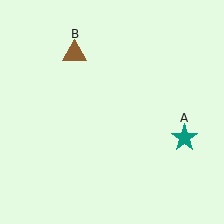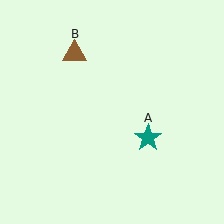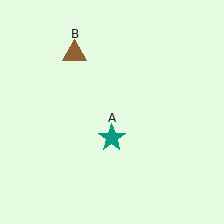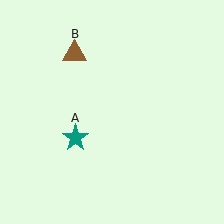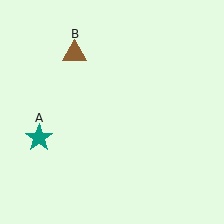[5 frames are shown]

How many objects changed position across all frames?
1 object changed position: teal star (object A).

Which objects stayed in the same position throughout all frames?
Brown triangle (object B) remained stationary.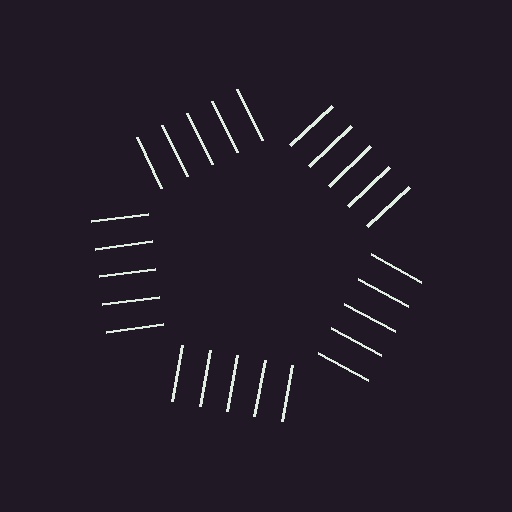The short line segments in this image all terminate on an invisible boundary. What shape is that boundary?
An illusory pentagon — the line segments terminate on its edges but no continuous stroke is drawn.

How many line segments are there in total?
25 — 5 along each of the 5 edges.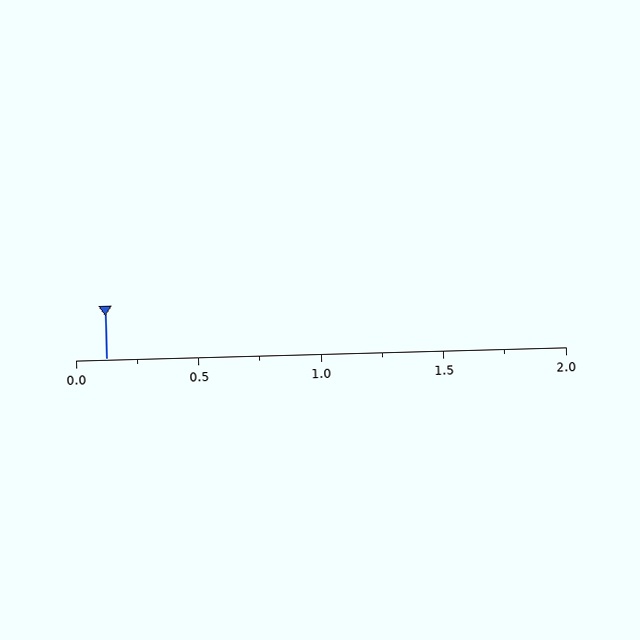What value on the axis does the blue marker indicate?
The marker indicates approximately 0.12.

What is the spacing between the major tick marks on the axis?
The major ticks are spaced 0.5 apart.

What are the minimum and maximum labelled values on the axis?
The axis runs from 0.0 to 2.0.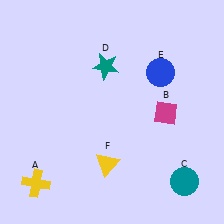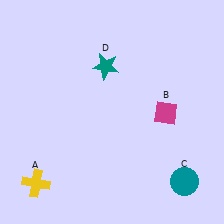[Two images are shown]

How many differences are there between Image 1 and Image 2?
There are 2 differences between the two images.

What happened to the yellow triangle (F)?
The yellow triangle (F) was removed in Image 2. It was in the bottom-left area of Image 1.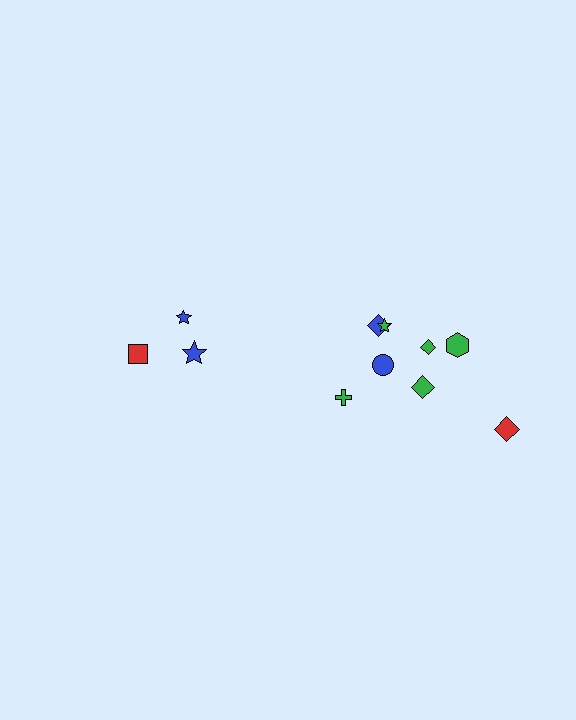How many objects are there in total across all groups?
There are 11 objects.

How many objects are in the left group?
There are 3 objects.